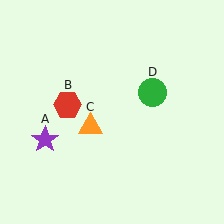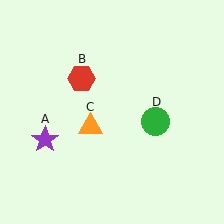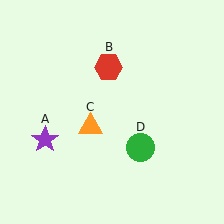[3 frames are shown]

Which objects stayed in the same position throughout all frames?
Purple star (object A) and orange triangle (object C) remained stationary.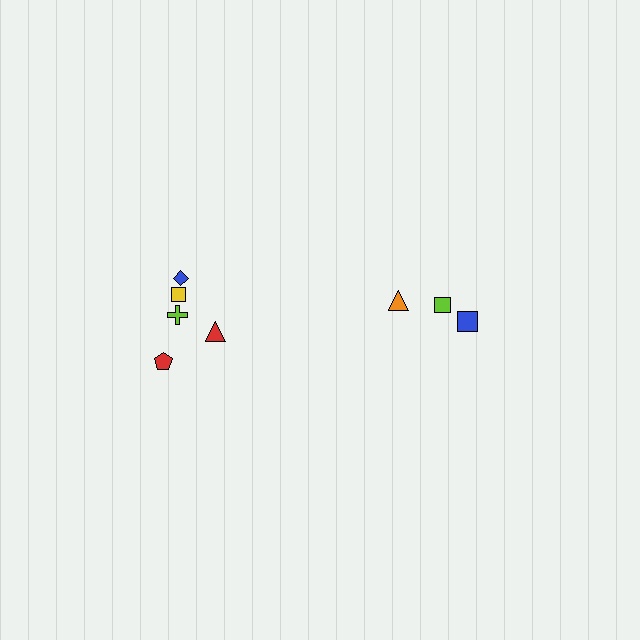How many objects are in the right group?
There are 3 objects.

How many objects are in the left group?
There are 5 objects.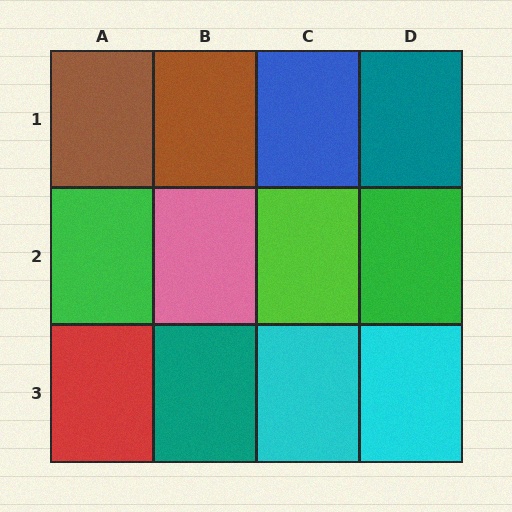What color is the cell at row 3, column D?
Cyan.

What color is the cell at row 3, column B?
Teal.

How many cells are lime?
1 cell is lime.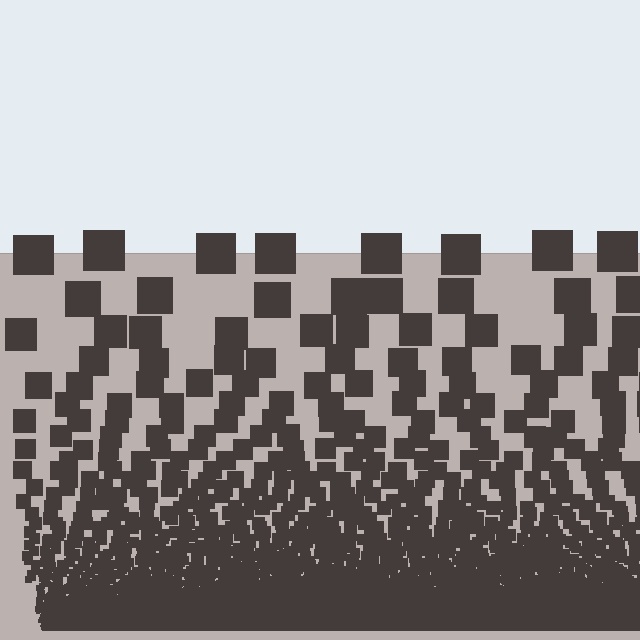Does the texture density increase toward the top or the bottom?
Density increases toward the bottom.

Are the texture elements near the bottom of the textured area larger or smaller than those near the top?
Smaller. The gradient is inverted — elements near the bottom are smaller and denser.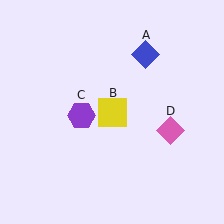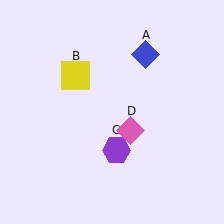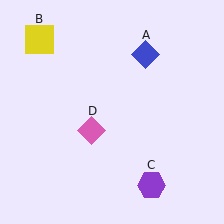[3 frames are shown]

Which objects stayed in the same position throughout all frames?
Blue diamond (object A) remained stationary.